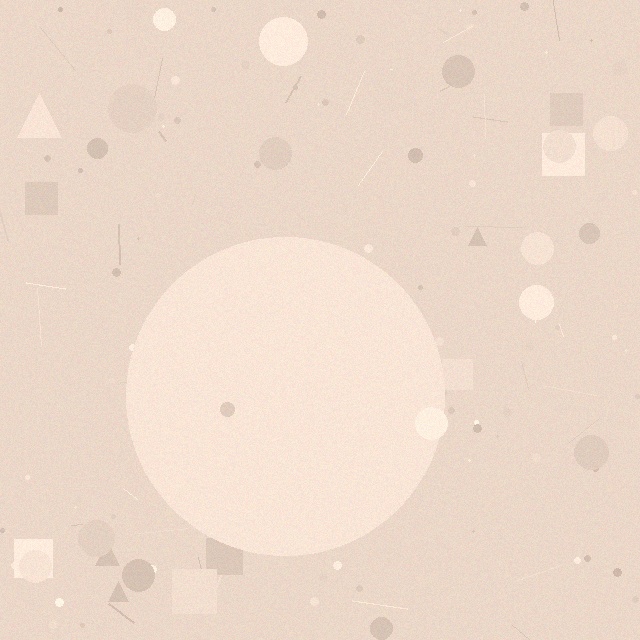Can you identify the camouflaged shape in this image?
The camouflaged shape is a circle.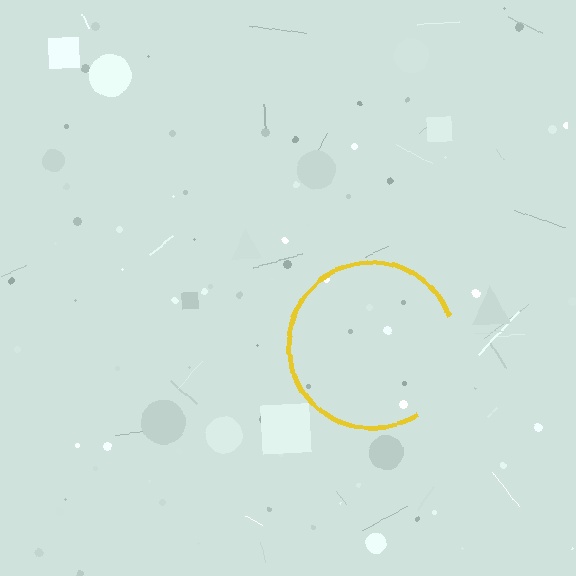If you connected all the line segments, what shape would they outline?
They would outline a circle.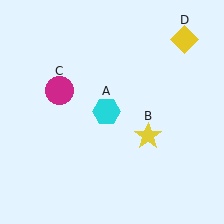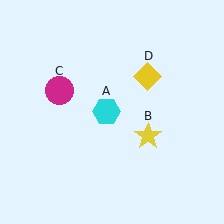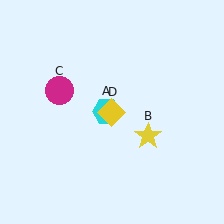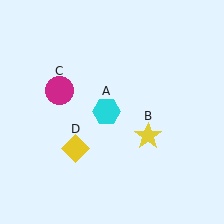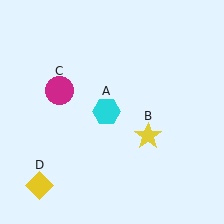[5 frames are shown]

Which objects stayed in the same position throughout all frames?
Cyan hexagon (object A) and yellow star (object B) and magenta circle (object C) remained stationary.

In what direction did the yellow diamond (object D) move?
The yellow diamond (object D) moved down and to the left.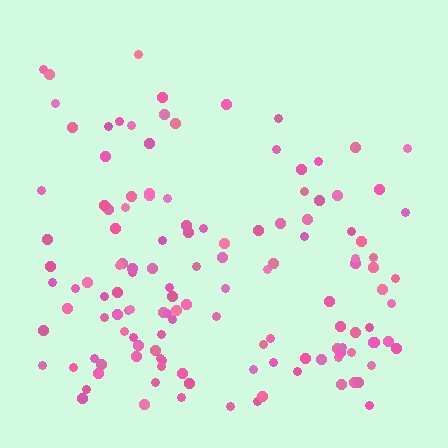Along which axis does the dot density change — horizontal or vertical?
Vertical.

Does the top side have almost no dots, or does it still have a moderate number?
Still a moderate number, just noticeably fewer than the bottom.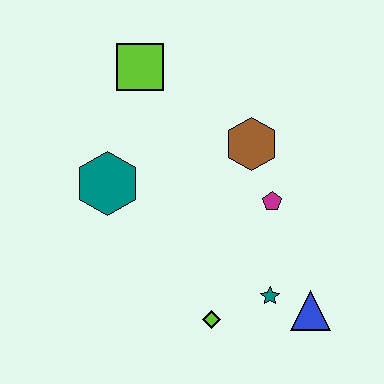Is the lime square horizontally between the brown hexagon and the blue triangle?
No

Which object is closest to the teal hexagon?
The lime square is closest to the teal hexagon.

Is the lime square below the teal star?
No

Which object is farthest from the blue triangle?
The lime square is farthest from the blue triangle.